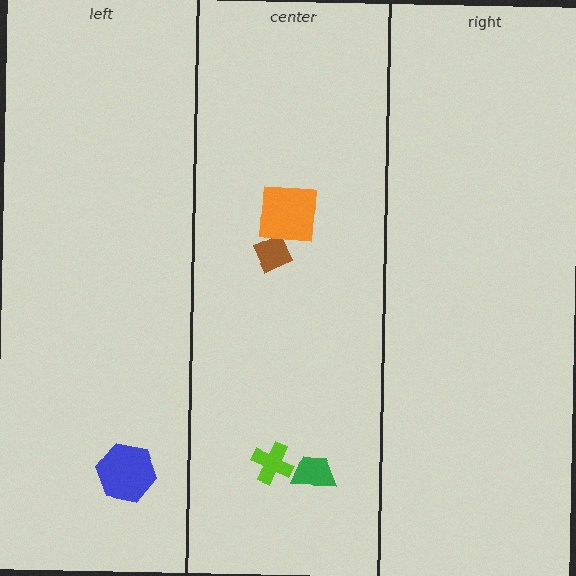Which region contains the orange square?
The center region.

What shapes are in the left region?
The blue hexagon.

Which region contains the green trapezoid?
The center region.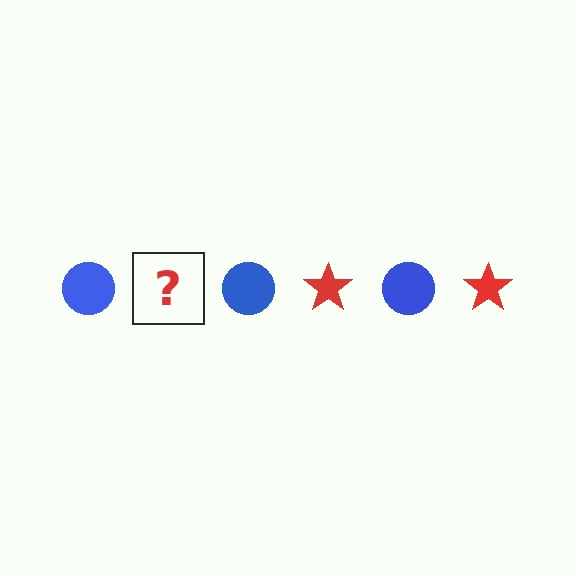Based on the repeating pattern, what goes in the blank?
The blank should be a red star.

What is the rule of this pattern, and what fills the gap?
The rule is that the pattern alternates between blue circle and red star. The gap should be filled with a red star.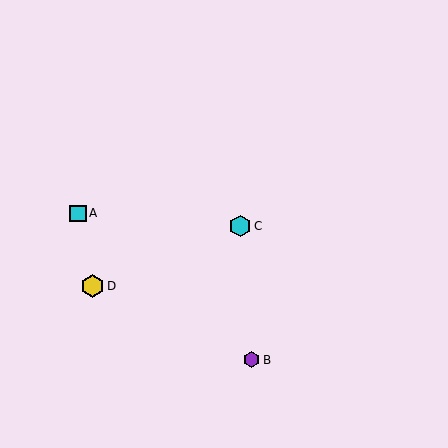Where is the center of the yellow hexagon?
The center of the yellow hexagon is at (93, 286).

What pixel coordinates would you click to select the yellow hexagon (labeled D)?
Click at (93, 286) to select the yellow hexagon D.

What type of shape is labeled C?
Shape C is a cyan hexagon.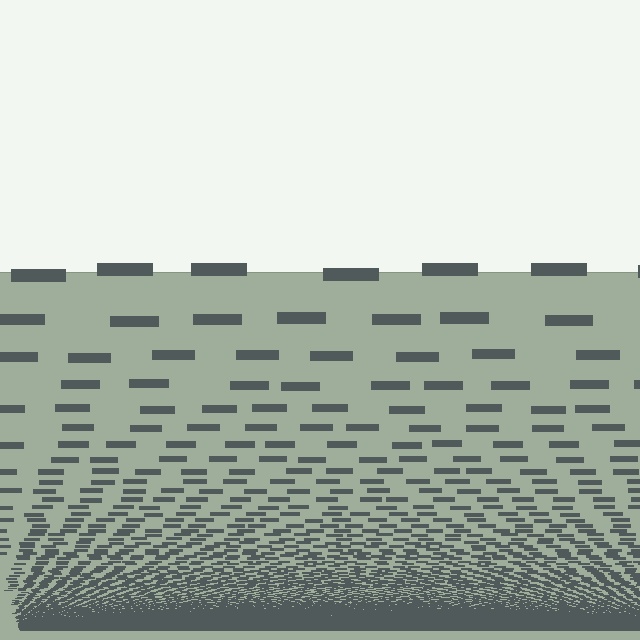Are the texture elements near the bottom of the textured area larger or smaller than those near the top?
Smaller. The gradient is inverted — elements near the bottom are smaller and denser.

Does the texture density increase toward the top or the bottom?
Density increases toward the bottom.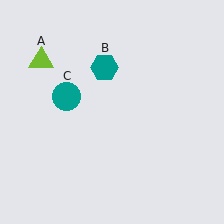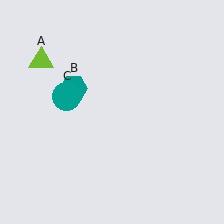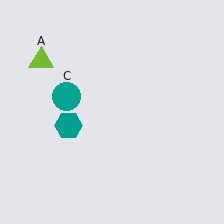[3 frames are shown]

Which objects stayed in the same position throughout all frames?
Lime triangle (object A) and teal circle (object C) remained stationary.